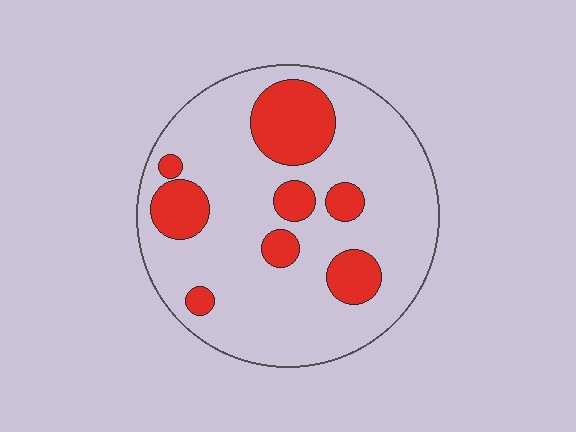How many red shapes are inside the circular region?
8.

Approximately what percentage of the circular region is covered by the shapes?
Approximately 20%.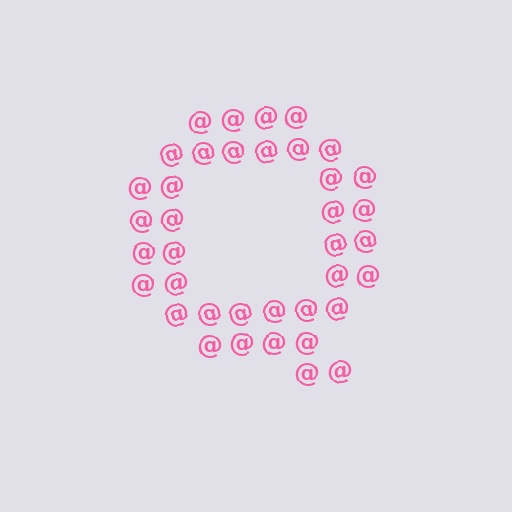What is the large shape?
The large shape is the letter Q.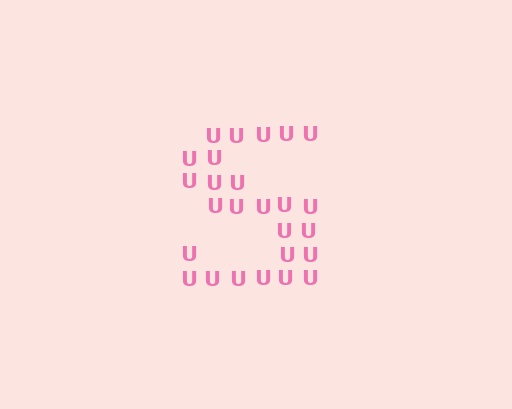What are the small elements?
The small elements are letter U's.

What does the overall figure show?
The overall figure shows the letter S.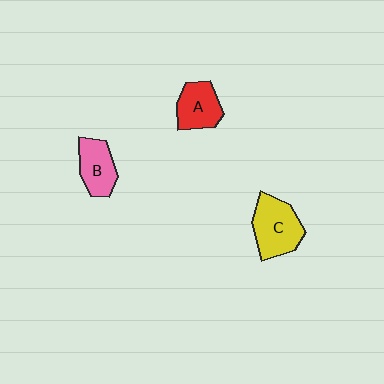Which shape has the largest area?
Shape C (yellow).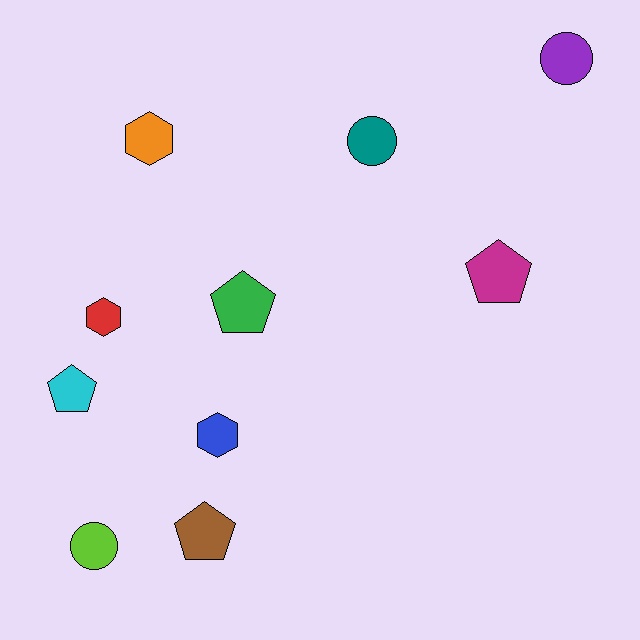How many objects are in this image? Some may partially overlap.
There are 10 objects.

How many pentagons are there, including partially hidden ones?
There are 4 pentagons.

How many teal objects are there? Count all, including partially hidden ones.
There is 1 teal object.